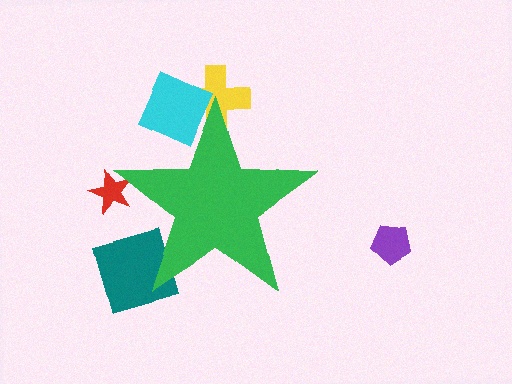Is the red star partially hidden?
Yes, the red star is partially hidden behind the green star.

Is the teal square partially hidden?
Yes, the teal square is partially hidden behind the green star.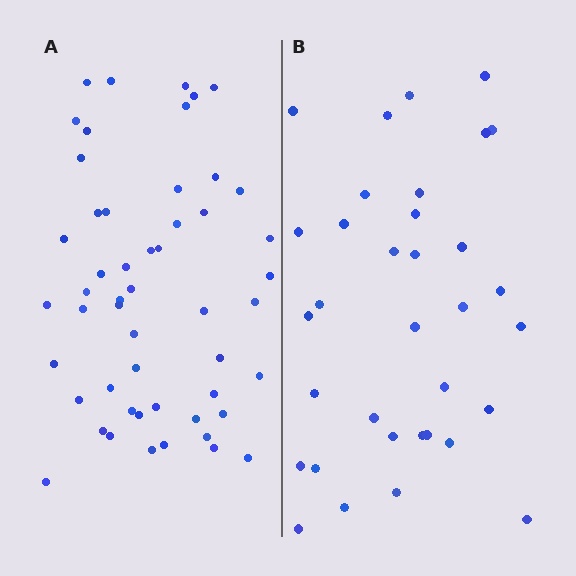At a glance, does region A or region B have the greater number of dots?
Region A (the left region) has more dots.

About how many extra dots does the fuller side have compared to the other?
Region A has approximately 20 more dots than region B.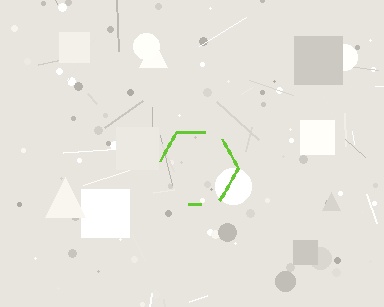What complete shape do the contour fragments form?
The contour fragments form a hexagon.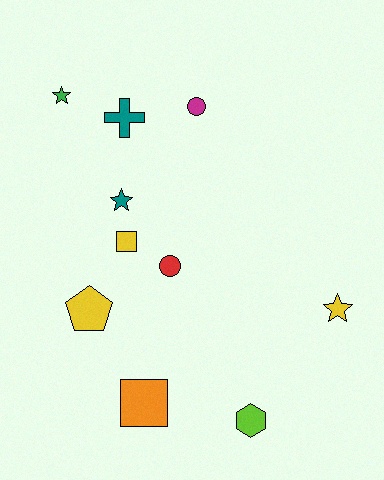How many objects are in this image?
There are 10 objects.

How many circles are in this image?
There are 2 circles.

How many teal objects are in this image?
There are 2 teal objects.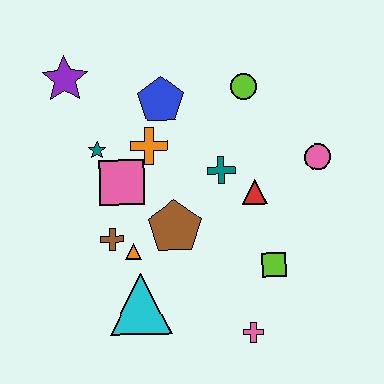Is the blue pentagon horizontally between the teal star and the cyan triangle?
No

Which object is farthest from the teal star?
The pink cross is farthest from the teal star.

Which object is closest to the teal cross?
The red triangle is closest to the teal cross.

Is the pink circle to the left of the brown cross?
No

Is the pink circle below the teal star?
Yes